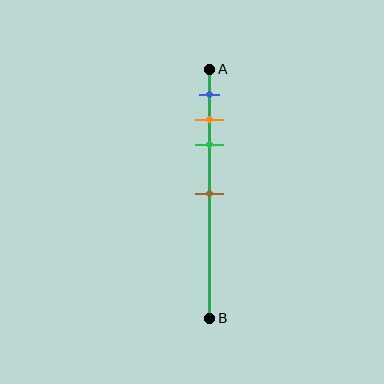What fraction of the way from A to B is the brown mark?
The brown mark is approximately 50% (0.5) of the way from A to B.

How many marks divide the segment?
There are 4 marks dividing the segment.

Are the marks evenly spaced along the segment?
No, the marks are not evenly spaced.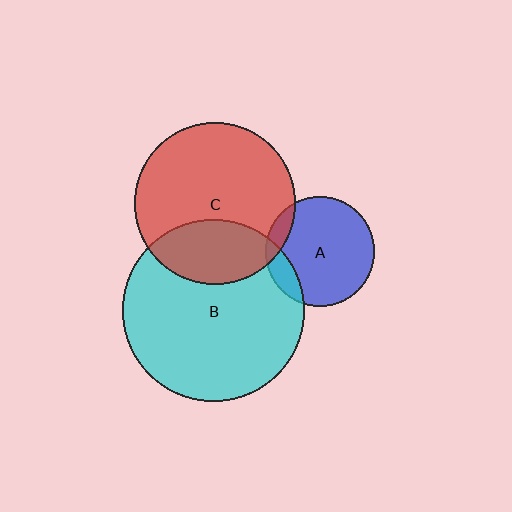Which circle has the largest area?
Circle B (cyan).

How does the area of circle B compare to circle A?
Approximately 2.8 times.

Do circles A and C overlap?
Yes.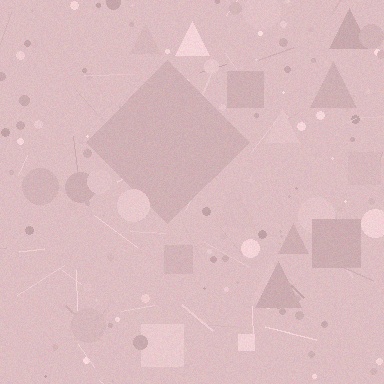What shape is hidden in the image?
A diamond is hidden in the image.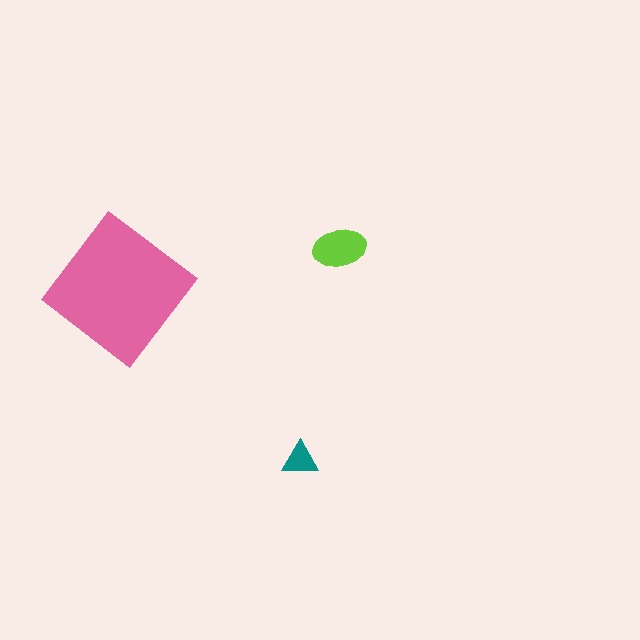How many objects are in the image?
There are 3 objects in the image.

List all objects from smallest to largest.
The teal triangle, the lime ellipse, the pink diamond.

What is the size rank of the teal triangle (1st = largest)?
3rd.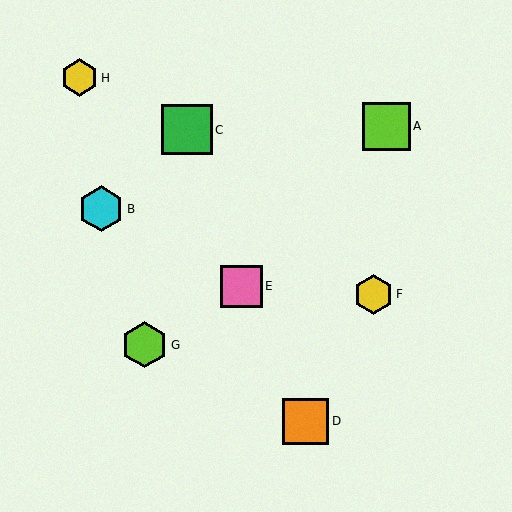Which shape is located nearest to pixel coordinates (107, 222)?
The cyan hexagon (labeled B) at (101, 209) is nearest to that location.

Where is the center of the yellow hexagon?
The center of the yellow hexagon is at (373, 295).